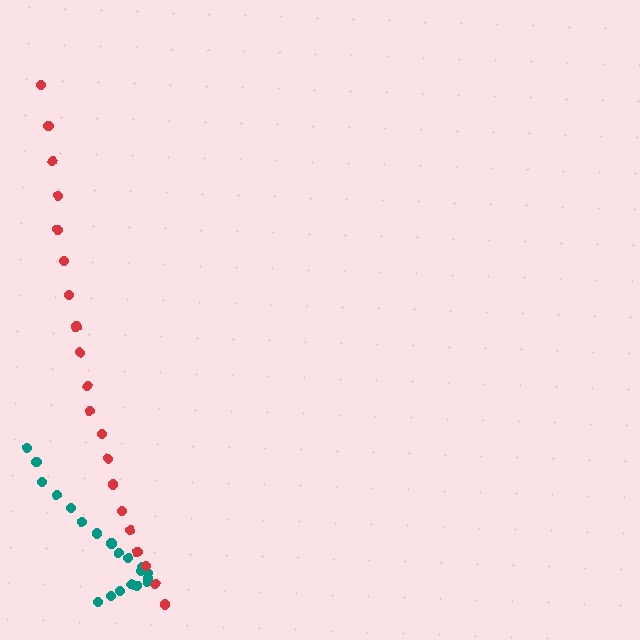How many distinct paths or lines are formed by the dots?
There are 2 distinct paths.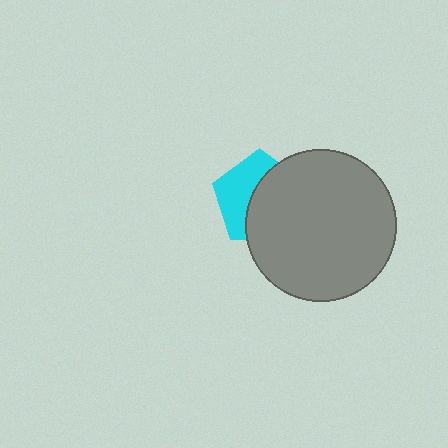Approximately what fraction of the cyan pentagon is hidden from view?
Roughly 56% of the cyan pentagon is hidden behind the gray circle.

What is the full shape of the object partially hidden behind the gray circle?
The partially hidden object is a cyan pentagon.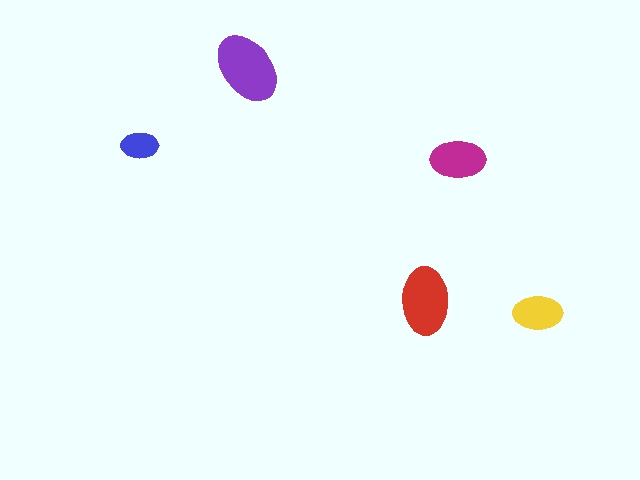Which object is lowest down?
The yellow ellipse is bottommost.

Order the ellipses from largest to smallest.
the purple one, the red one, the magenta one, the yellow one, the blue one.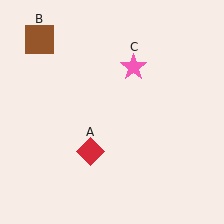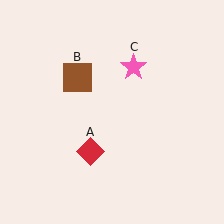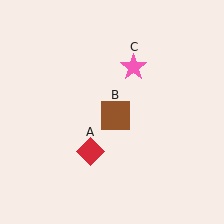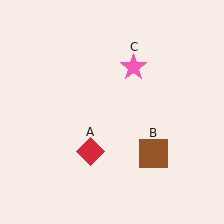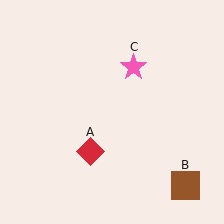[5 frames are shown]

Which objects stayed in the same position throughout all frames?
Red diamond (object A) and pink star (object C) remained stationary.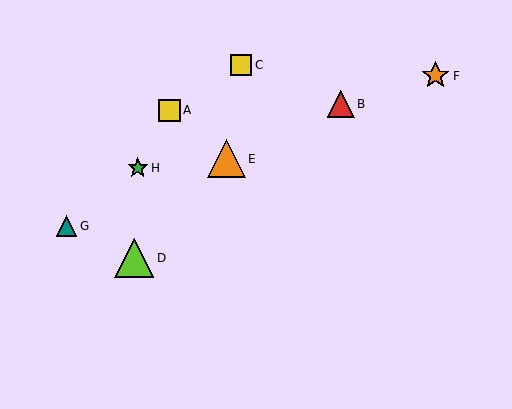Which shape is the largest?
The lime triangle (labeled D) is the largest.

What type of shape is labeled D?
Shape D is a lime triangle.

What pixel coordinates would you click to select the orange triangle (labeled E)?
Click at (226, 159) to select the orange triangle E.